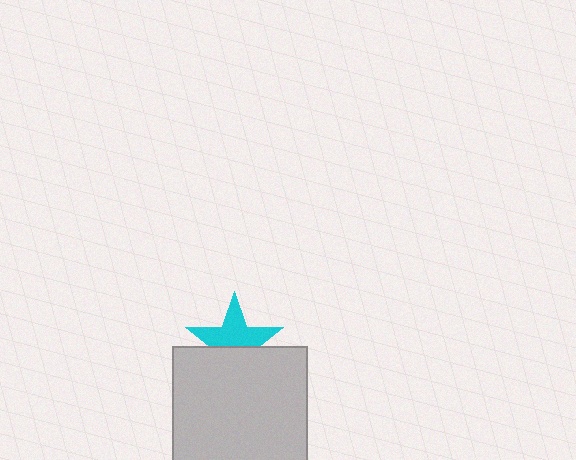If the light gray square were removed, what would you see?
You would see the complete cyan star.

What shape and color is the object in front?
The object in front is a light gray square.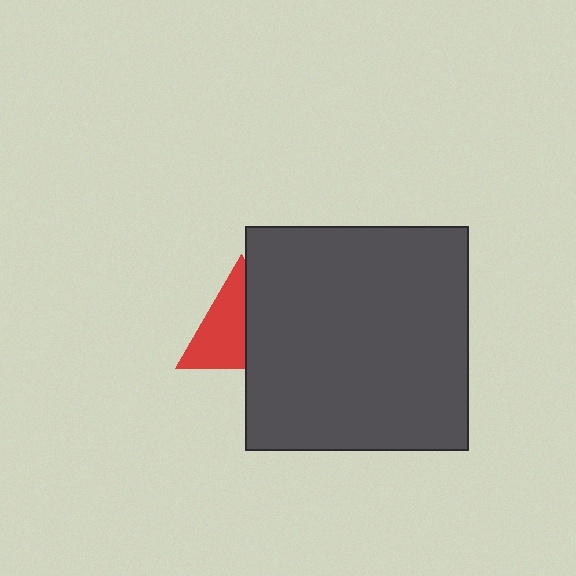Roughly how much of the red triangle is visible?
About half of it is visible (roughly 56%).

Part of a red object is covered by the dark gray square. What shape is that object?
It is a triangle.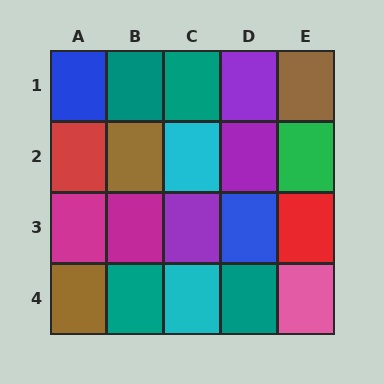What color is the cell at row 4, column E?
Pink.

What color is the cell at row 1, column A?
Blue.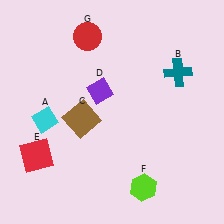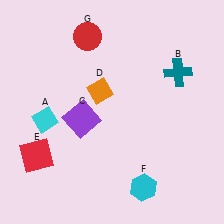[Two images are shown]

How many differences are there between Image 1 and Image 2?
There are 3 differences between the two images.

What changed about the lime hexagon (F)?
In Image 1, F is lime. In Image 2, it changed to cyan.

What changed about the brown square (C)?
In Image 1, C is brown. In Image 2, it changed to purple.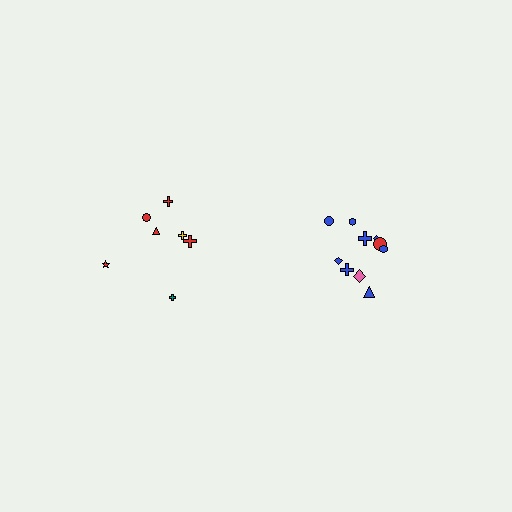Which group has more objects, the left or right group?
The right group.